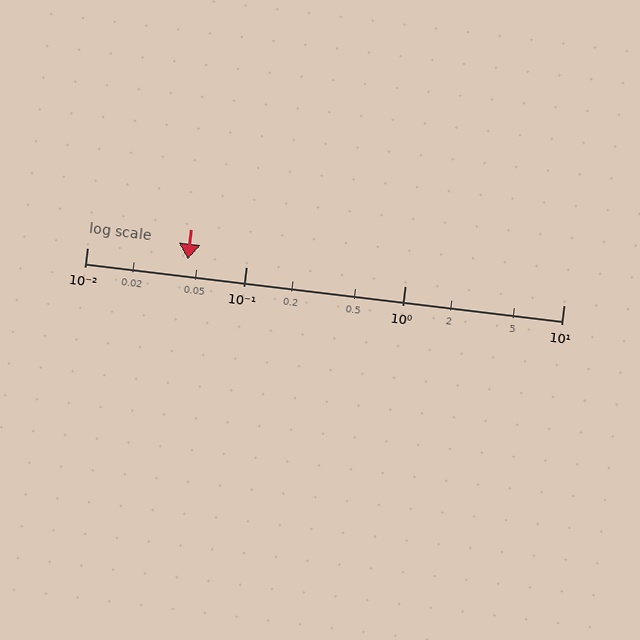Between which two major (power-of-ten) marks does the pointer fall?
The pointer is between 0.01 and 0.1.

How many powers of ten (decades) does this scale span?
The scale spans 3 decades, from 0.01 to 10.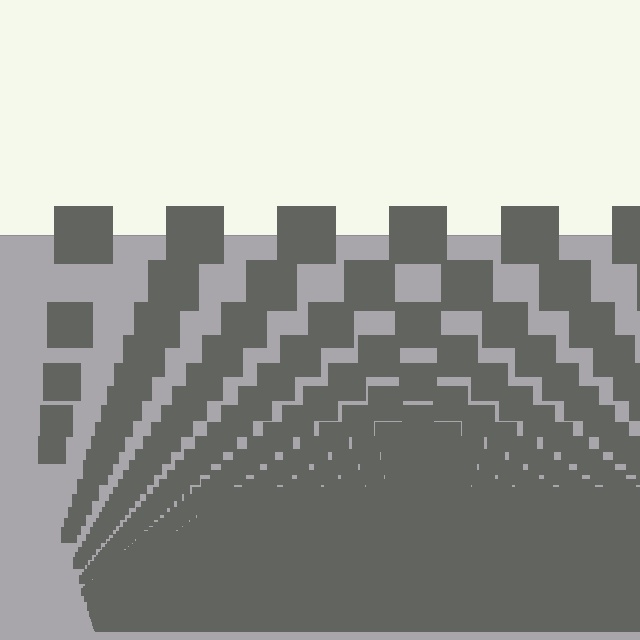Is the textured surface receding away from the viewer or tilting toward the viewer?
The surface appears to tilt toward the viewer. Texture elements get larger and sparser toward the top.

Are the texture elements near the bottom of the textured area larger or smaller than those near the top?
Smaller. The gradient is inverted — elements near the bottom are smaller and denser.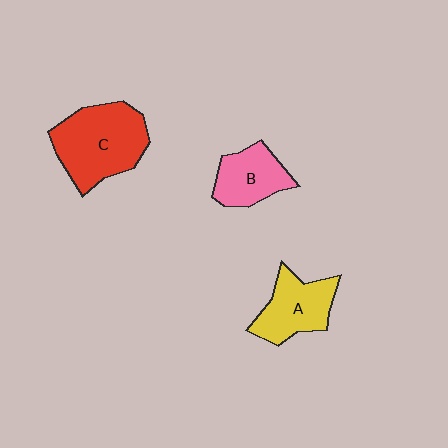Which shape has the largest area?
Shape C (red).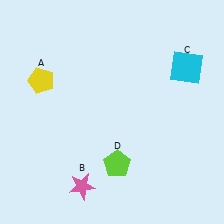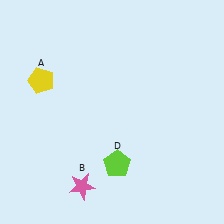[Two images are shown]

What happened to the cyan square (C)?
The cyan square (C) was removed in Image 2. It was in the top-right area of Image 1.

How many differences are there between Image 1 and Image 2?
There is 1 difference between the two images.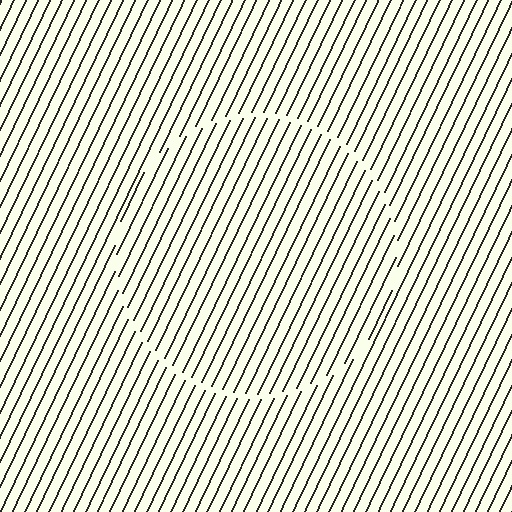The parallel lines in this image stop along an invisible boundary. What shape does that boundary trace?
An illusory circle. The interior of the shape contains the same grating, shifted by half a period — the contour is defined by the phase discontinuity where line-ends from the inner and outer gratings abut.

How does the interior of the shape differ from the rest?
The interior of the shape contains the same grating, shifted by half a period — the contour is defined by the phase discontinuity where line-ends from the inner and outer gratings abut.